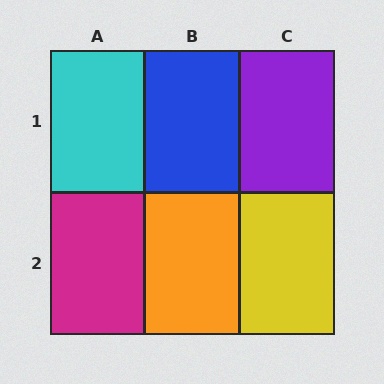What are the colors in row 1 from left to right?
Cyan, blue, purple.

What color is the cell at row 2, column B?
Orange.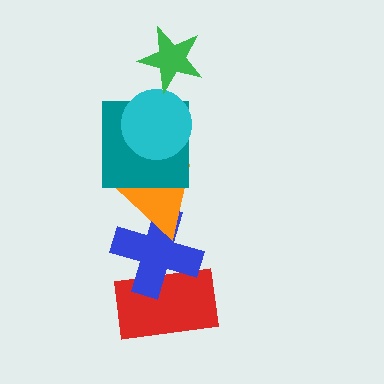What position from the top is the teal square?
The teal square is 3rd from the top.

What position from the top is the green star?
The green star is 1st from the top.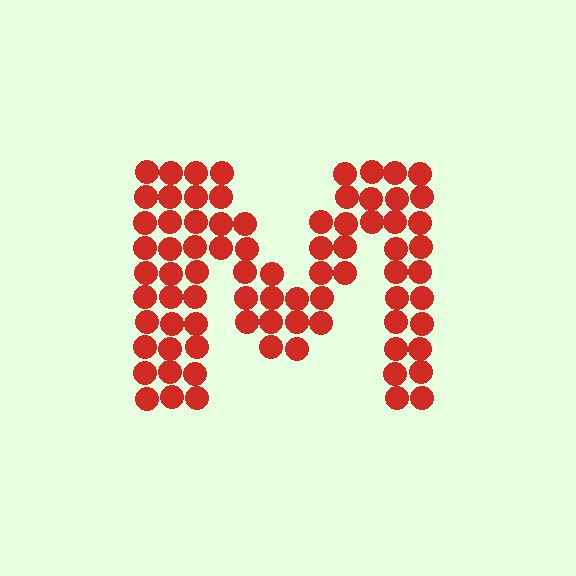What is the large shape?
The large shape is the letter M.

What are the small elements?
The small elements are circles.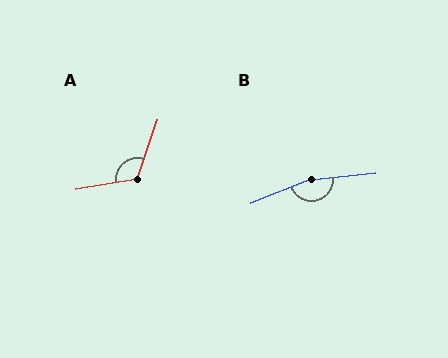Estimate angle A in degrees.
Approximately 119 degrees.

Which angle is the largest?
B, at approximately 164 degrees.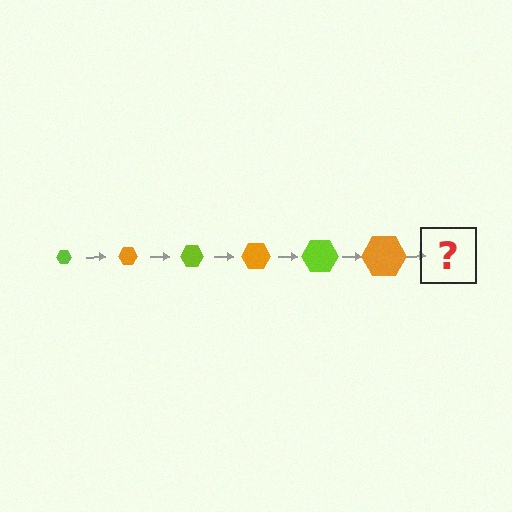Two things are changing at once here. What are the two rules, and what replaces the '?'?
The two rules are that the hexagon grows larger each step and the color cycles through lime and orange. The '?' should be a lime hexagon, larger than the previous one.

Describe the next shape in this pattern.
It should be a lime hexagon, larger than the previous one.